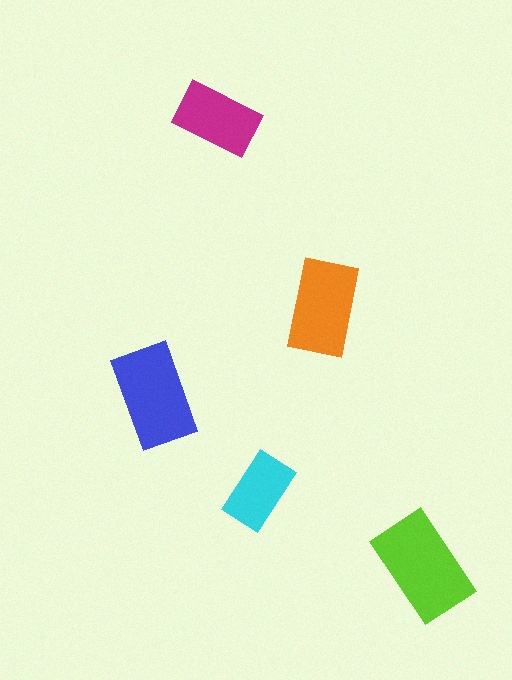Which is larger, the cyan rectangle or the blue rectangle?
The blue one.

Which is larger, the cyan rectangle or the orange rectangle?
The orange one.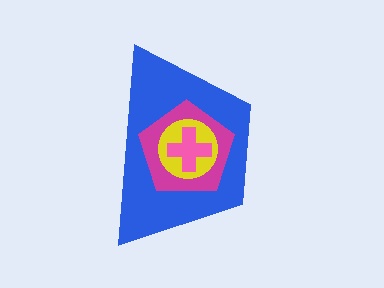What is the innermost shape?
The pink cross.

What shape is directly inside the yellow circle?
The pink cross.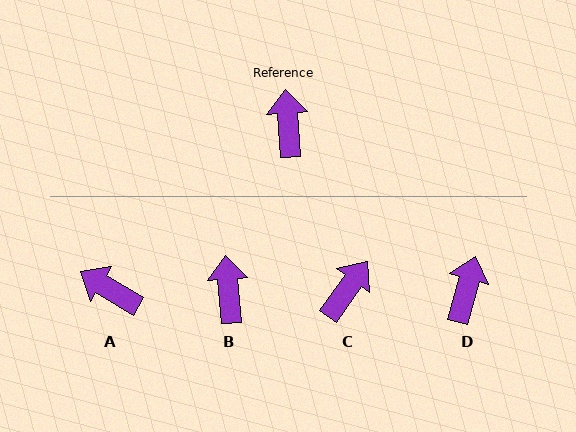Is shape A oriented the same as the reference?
No, it is off by about 54 degrees.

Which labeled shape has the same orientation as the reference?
B.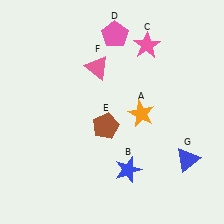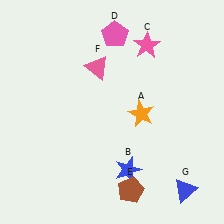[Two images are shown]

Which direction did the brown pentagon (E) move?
The brown pentagon (E) moved down.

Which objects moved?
The objects that moved are: the brown pentagon (E), the blue triangle (G).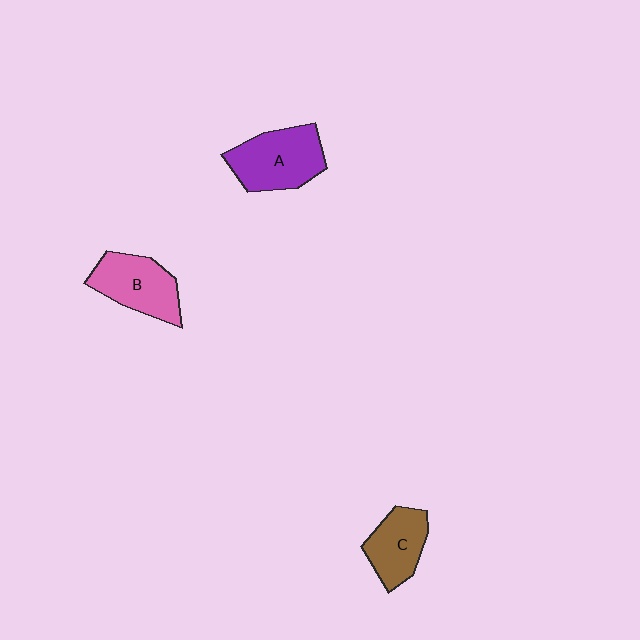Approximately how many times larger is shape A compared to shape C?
Approximately 1.4 times.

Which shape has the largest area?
Shape A (purple).